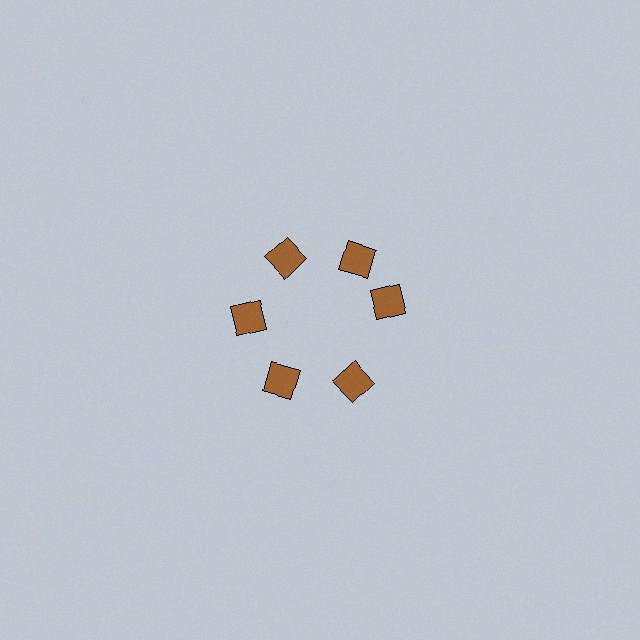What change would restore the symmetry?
The symmetry would be restored by rotating it back into even spacing with its neighbors so that all 6 squares sit at equal angles and equal distance from the center.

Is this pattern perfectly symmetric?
No. The 6 brown squares are arranged in a ring, but one element near the 3 o'clock position is rotated out of alignment along the ring, breaking the 6-fold rotational symmetry.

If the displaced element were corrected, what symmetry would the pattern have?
It would have 6-fold rotational symmetry — the pattern would map onto itself every 60 degrees.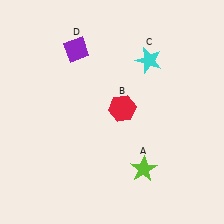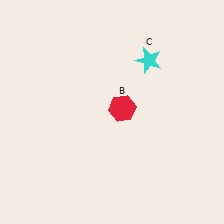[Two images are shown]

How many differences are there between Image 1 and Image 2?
There are 2 differences between the two images.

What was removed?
The purple diamond (D), the lime star (A) were removed in Image 2.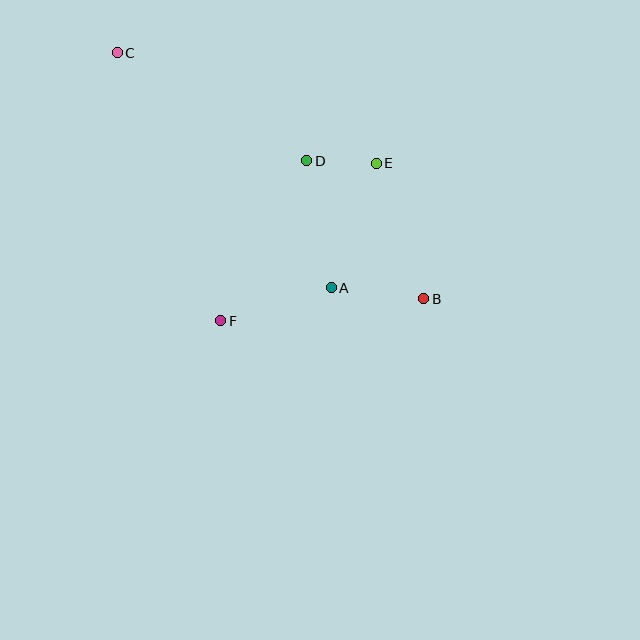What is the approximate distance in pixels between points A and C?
The distance between A and C is approximately 318 pixels.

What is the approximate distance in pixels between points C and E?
The distance between C and E is approximately 282 pixels.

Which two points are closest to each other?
Points D and E are closest to each other.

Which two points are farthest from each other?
Points B and C are farthest from each other.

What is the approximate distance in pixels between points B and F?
The distance between B and F is approximately 204 pixels.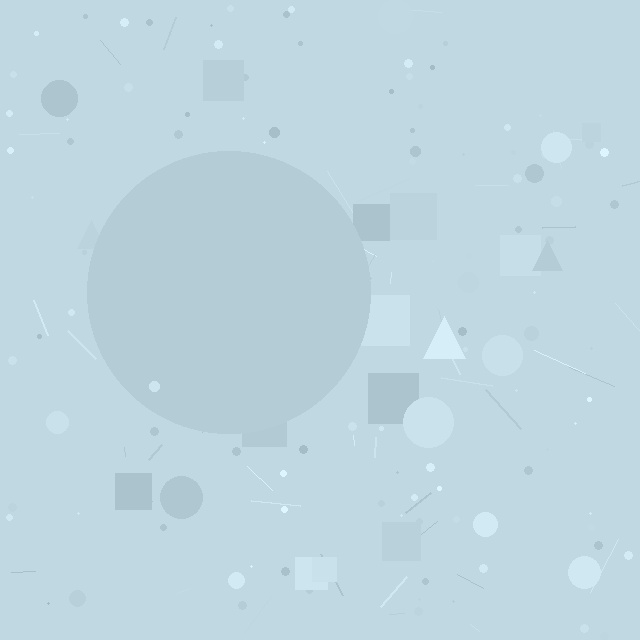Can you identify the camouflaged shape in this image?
The camouflaged shape is a circle.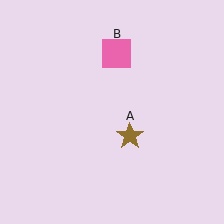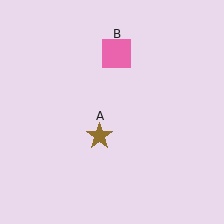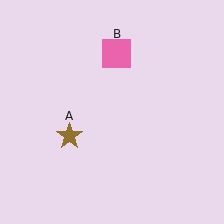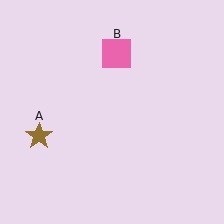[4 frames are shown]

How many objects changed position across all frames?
1 object changed position: brown star (object A).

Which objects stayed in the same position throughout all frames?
Pink square (object B) remained stationary.